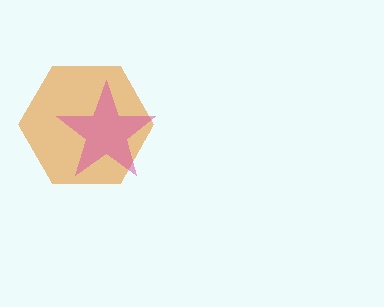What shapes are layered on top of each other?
The layered shapes are: an orange hexagon, a pink star.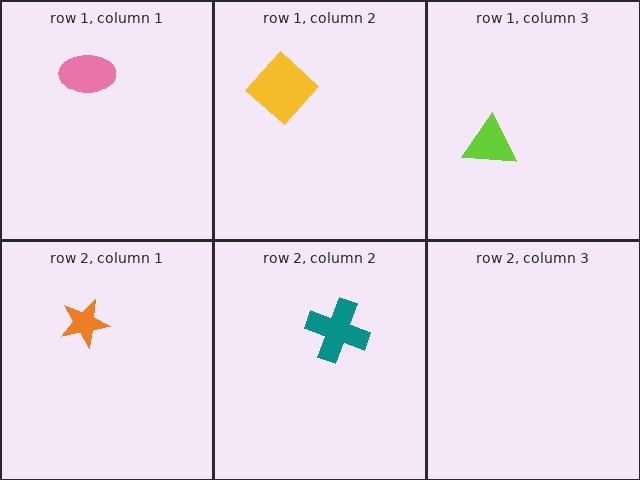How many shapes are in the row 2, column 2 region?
1.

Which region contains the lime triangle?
The row 1, column 3 region.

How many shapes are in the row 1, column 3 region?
1.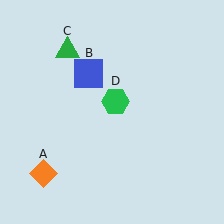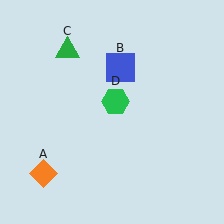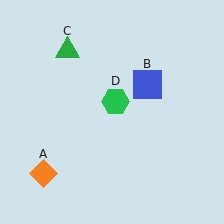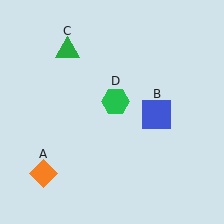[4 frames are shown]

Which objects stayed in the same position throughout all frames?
Orange diamond (object A) and green triangle (object C) and green hexagon (object D) remained stationary.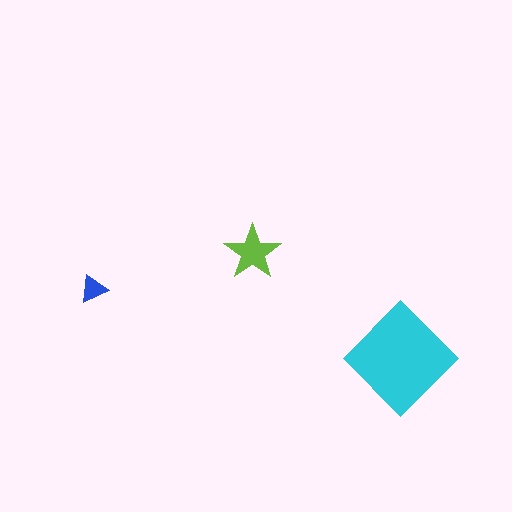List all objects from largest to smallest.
The cyan diamond, the lime star, the blue triangle.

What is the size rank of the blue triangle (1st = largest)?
3rd.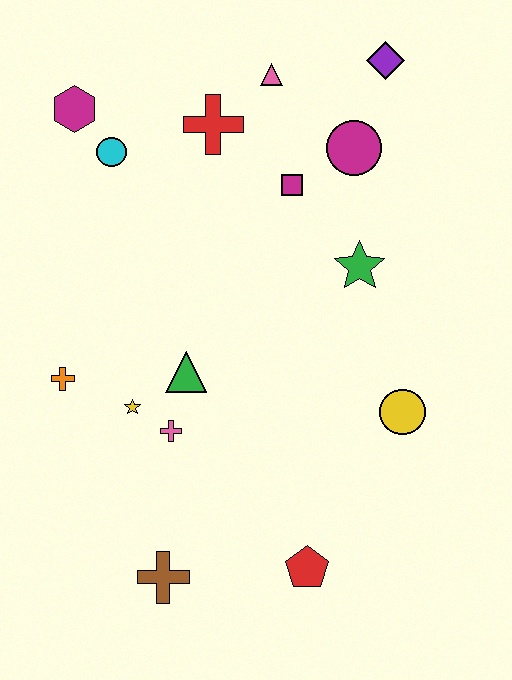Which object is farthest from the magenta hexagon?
The red pentagon is farthest from the magenta hexagon.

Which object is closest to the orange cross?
The yellow star is closest to the orange cross.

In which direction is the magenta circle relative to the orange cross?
The magenta circle is to the right of the orange cross.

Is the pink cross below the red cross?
Yes